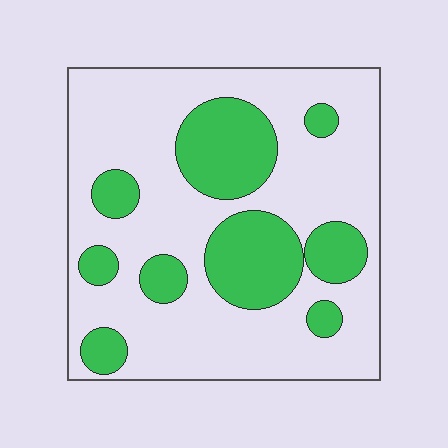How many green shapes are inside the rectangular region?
9.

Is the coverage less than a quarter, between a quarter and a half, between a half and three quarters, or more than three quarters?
Between a quarter and a half.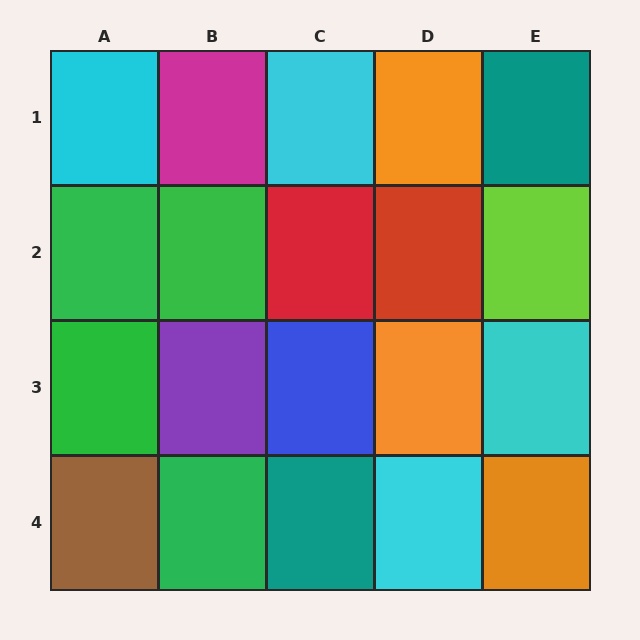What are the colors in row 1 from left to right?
Cyan, magenta, cyan, orange, teal.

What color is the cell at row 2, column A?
Green.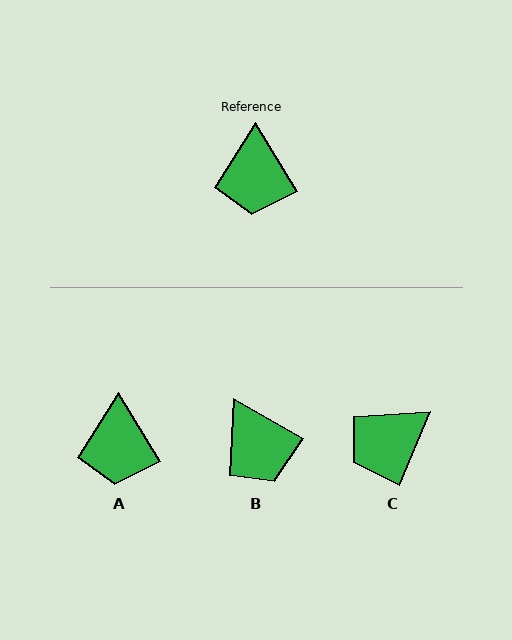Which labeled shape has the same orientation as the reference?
A.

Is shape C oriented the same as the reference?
No, it is off by about 54 degrees.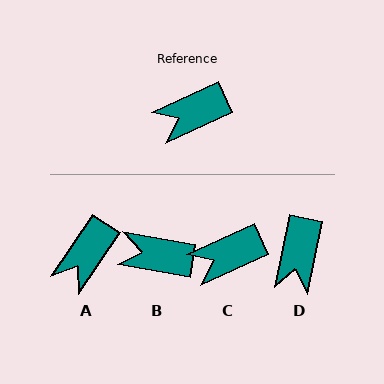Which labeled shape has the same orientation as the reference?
C.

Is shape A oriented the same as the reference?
No, it is off by about 32 degrees.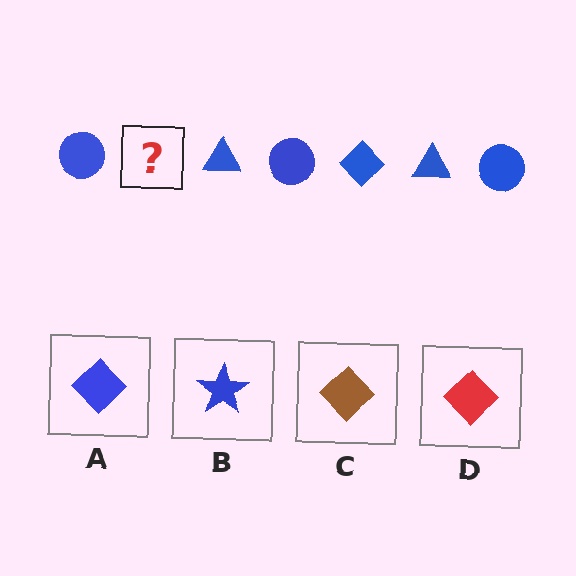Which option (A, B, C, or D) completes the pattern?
A.